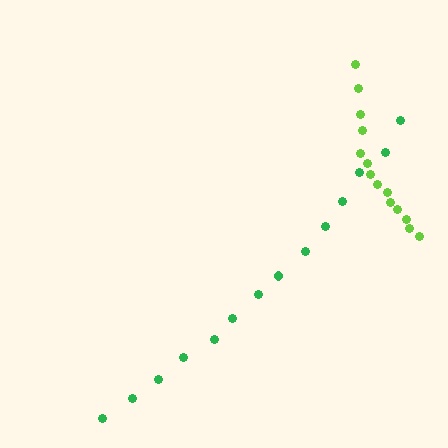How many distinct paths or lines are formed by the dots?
There are 2 distinct paths.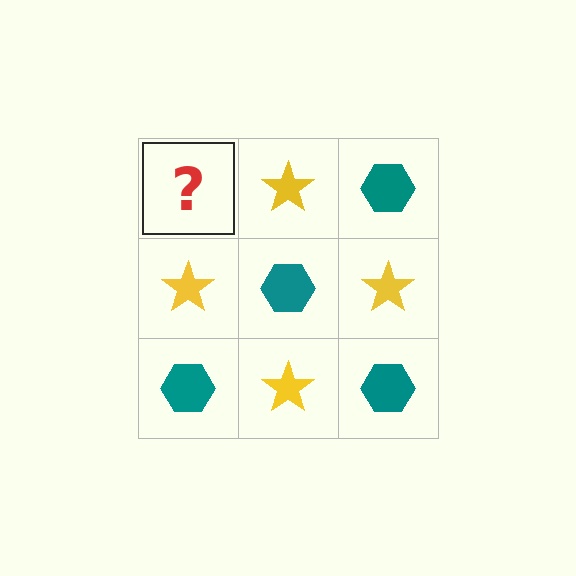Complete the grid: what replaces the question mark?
The question mark should be replaced with a teal hexagon.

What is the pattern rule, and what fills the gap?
The rule is that it alternates teal hexagon and yellow star in a checkerboard pattern. The gap should be filled with a teal hexagon.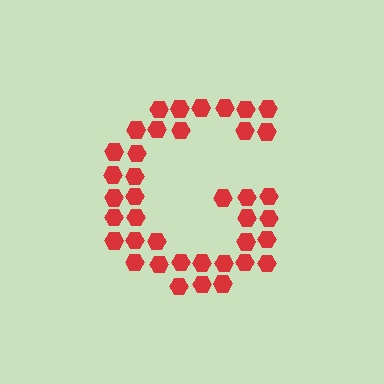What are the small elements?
The small elements are hexagons.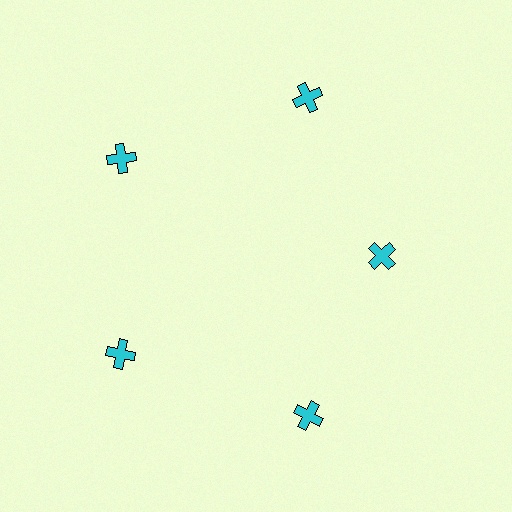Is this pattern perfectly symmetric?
No. The 5 cyan crosses are arranged in a ring, but one element near the 3 o'clock position is pulled inward toward the center, breaking the 5-fold rotational symmetry.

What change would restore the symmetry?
The symmetry would be restored by moving it outward, back onto the ring so that all 5 crosses sit at equal angles and equal distance from the center.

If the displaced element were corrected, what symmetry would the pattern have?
It would have 5-fold rotational symmetry — the pattern would map onto itself every 72 degrees.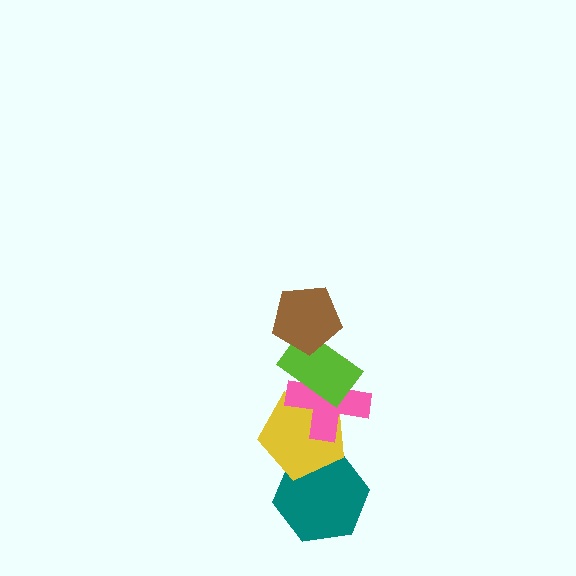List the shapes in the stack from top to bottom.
From top to bottom: the brown pentagon, the lime rectangle, the pink cross, the yellow pentagon, the teal hexagon.